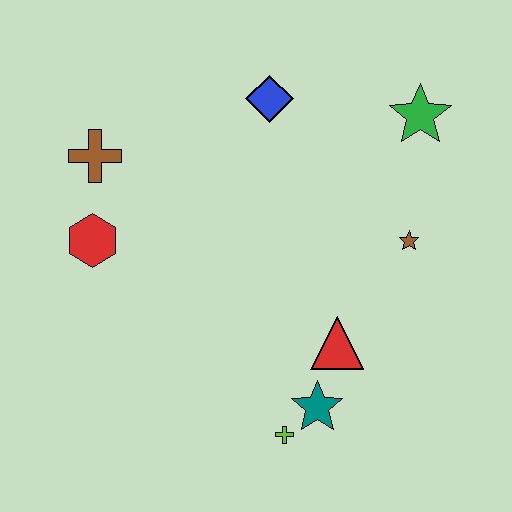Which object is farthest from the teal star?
The brown cross is farthest from the teal star.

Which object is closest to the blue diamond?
The green star is closest to the blue diamond.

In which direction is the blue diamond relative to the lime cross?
The blue diamond is above the lime cross.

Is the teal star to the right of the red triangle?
No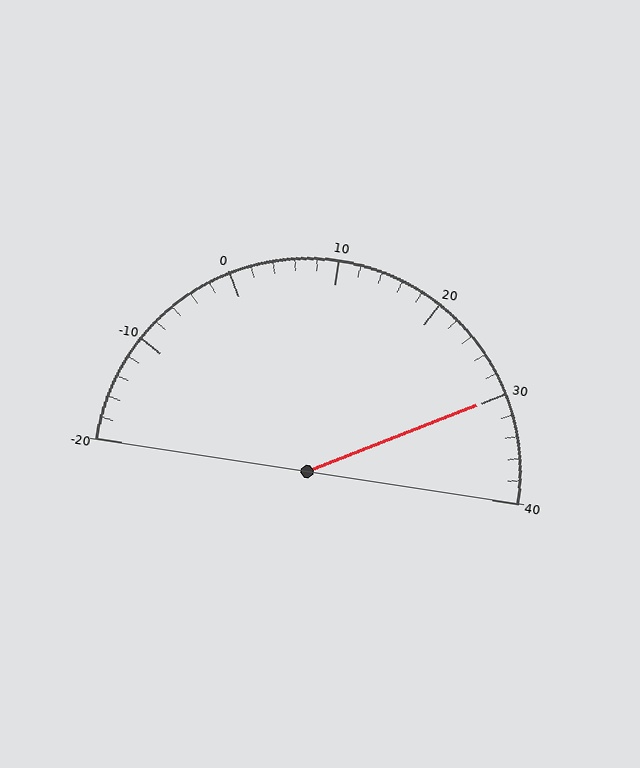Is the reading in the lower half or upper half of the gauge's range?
The reading is in the upper half of the range (-20 to 40).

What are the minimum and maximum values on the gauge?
The gauge ranges from -20 to 40.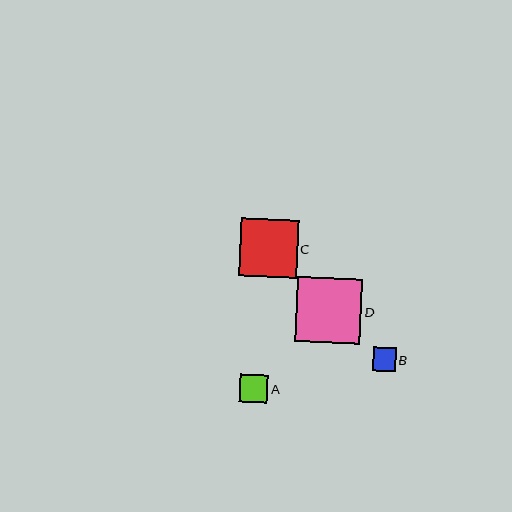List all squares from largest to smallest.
From largest to smallest: D, C, A, B.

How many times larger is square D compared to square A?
Square D is approximately 2.3 times the size of square A.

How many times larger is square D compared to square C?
Square D is approximately 1.1 times the size of square C.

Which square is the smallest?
Square B is the smallest with a size of approximately 23 pixels.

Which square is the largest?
Square D is the largest with a size of approximately 65 pixels.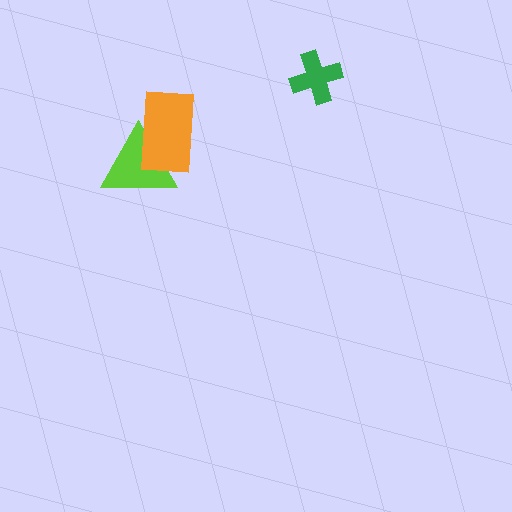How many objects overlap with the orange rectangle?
1 object overlaps with the orange rectangle.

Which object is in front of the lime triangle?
The orange rectangle is in front of the lime triangle.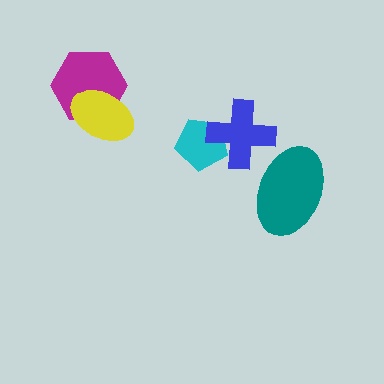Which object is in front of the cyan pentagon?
The blue cross is in front of the cyan pentagon.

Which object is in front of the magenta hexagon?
The yellow ellipse is in front of the magenta hexagon.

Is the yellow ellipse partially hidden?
No, no other shape covers it.